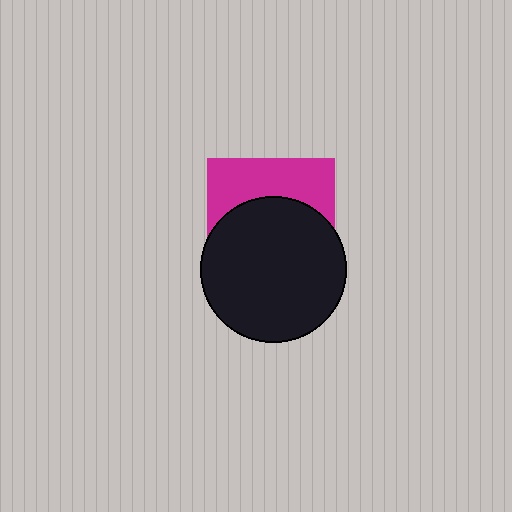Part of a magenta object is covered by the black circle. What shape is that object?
It is a square.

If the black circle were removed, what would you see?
You would see the complete magenta square.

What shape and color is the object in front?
The object in front is a black circle.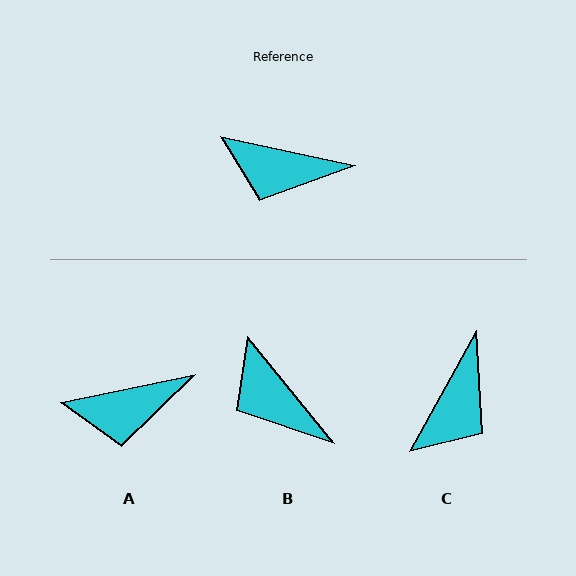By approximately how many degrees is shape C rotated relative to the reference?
Approximately 73 degrees counter-clockwise.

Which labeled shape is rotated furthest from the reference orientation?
C, about 73 degrees away.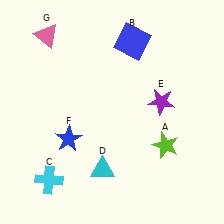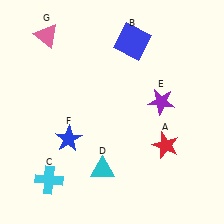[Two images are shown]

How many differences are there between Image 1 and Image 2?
There is 1 difference between the two images.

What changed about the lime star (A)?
In Image 1, A is lime. In Image 2, it changed to red.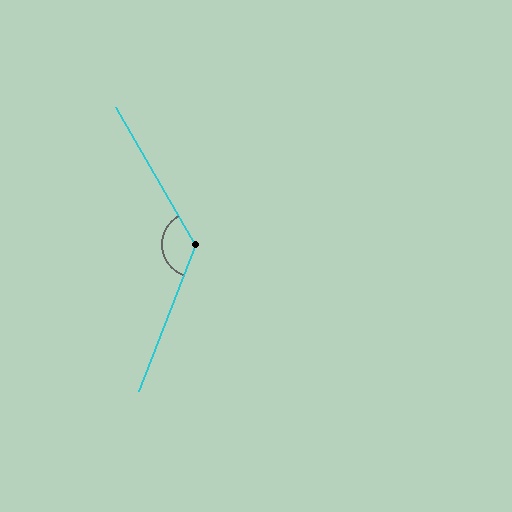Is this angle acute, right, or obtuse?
It is obtuse.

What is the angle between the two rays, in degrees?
Approximately 129 degrees.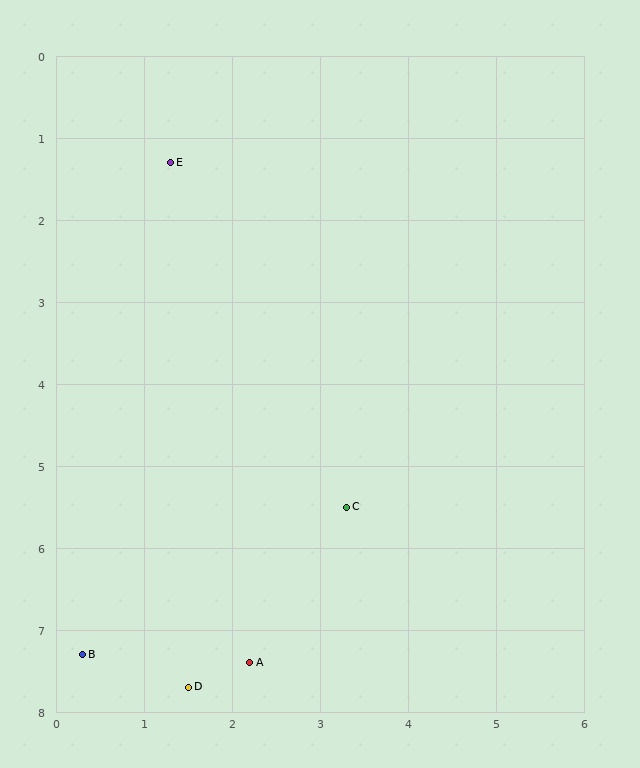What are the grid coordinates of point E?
Point E is at approximately (1.3, 1.3).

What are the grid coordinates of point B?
Point B is at approximately (0.3, 7.3).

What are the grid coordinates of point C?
Point C is at approximately (3.3, 5.5).